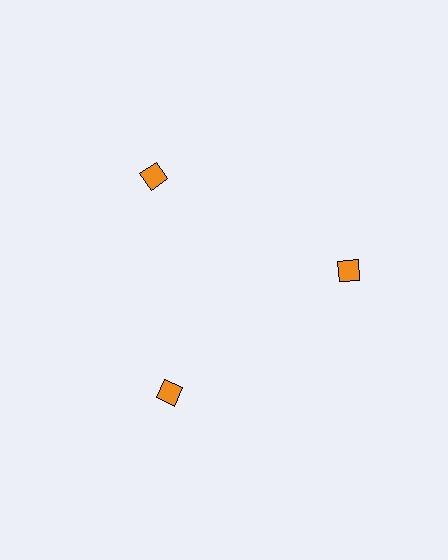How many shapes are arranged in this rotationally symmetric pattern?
There are 3 shapes, arranged in 3 groups of 1.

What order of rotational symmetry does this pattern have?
This pattern has 3-fold rotational symmetry.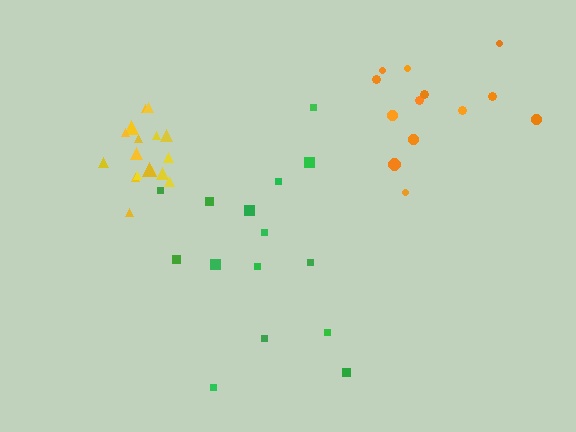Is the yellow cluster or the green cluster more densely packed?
Yellow.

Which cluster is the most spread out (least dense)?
Green.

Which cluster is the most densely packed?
Yellow.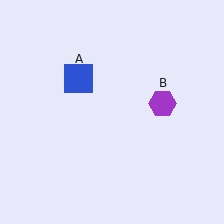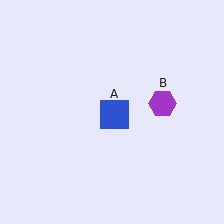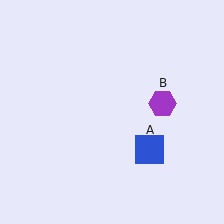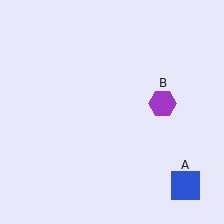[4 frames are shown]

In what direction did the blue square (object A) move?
The blue square (object A) moved down and to the right.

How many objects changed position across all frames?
1 object changed position: blue square (object A).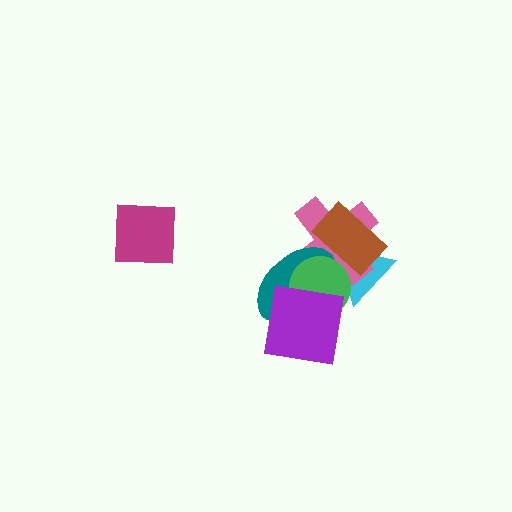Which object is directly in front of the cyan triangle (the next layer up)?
The pink cross is directly in front of the cyan triangle.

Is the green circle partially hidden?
Yes, it is partially covered by another shape.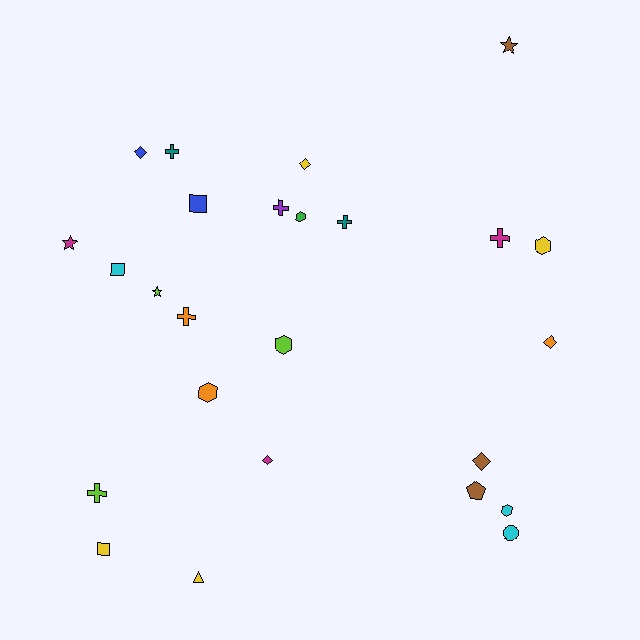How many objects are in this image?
There are 25 objects.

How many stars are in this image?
There are 3 stars.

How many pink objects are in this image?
There are no pink objects.